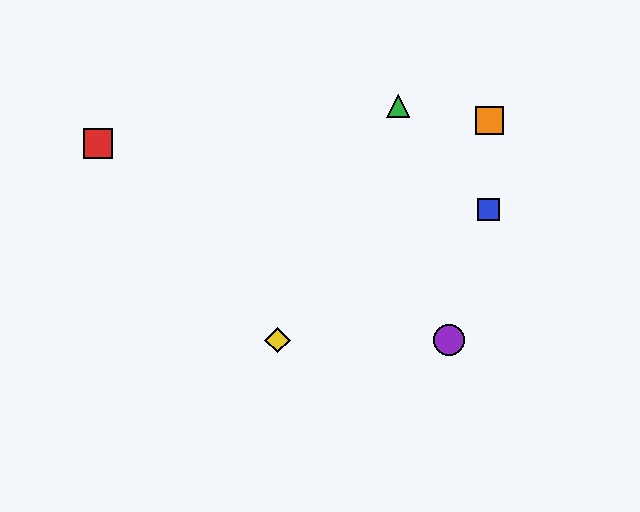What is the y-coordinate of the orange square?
The orange square is at y≈121.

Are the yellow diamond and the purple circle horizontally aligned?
Yes, both are at y≈340.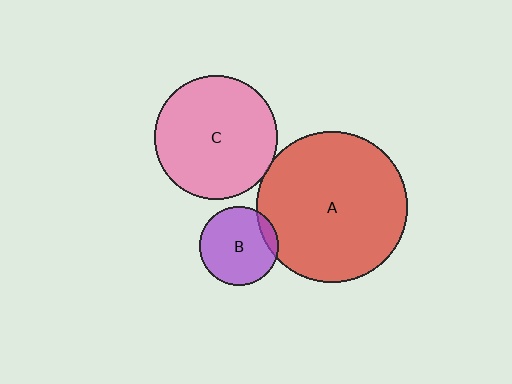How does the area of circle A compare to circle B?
Approximately 3.6 times.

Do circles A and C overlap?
Yes.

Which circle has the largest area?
Circle A (red).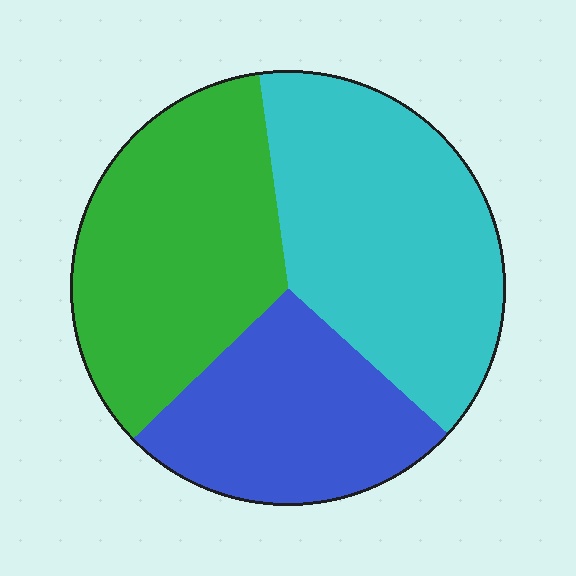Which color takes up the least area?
Blue, at roughly 25%.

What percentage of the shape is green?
Green takes up about one third (1/3) of the shape.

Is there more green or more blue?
Green.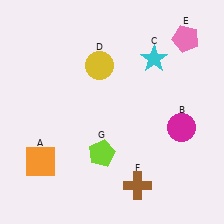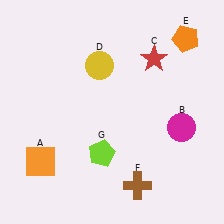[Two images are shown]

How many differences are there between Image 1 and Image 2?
There are 2 differences between the two images.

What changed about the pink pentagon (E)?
In Image 1, E is pink. In Image 2, it changed to orange.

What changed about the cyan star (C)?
In Image 1, C is cyan. In Image 2, it changed to red.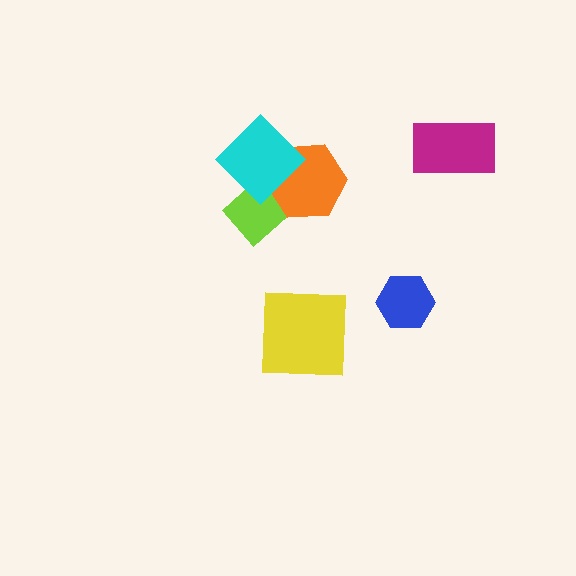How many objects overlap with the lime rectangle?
2 objects overlap with the lime rectangle.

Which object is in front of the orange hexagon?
The cyan diamond is in front of the orange hexagon.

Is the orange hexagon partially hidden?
Yes, it is partially covered by another shape.